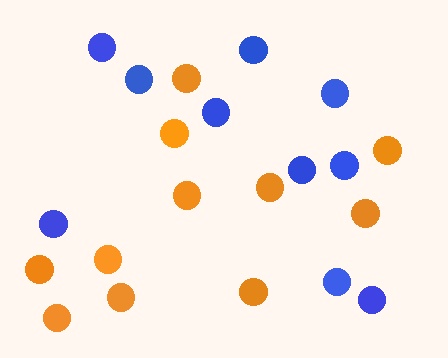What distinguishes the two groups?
There are 2 groups: one group of blue circles (10) and one group of orange circles (11).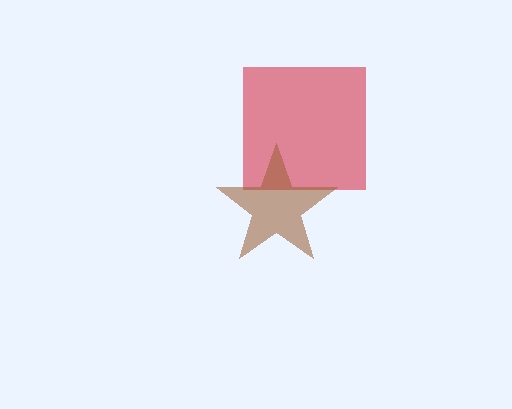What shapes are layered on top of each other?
The layered shapes are: a red square, a brown star.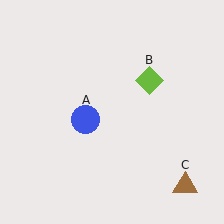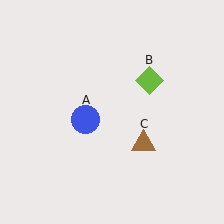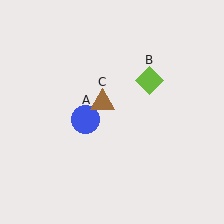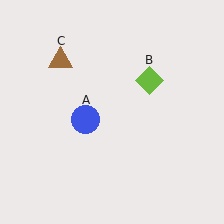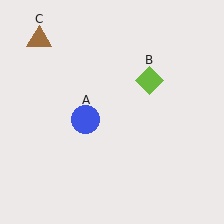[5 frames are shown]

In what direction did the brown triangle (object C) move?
The brown triangle (object C) moved up and to the left.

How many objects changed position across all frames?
1 object changed position: brown triangle (object C).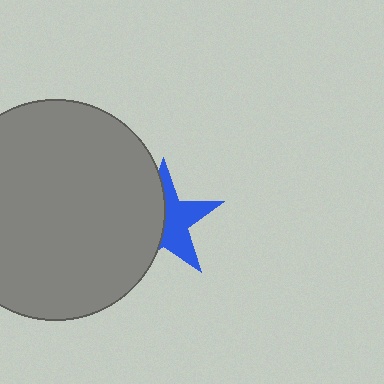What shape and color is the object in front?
The object in front is a gray circle.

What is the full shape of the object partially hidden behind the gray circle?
The partially hidden object is a blue star.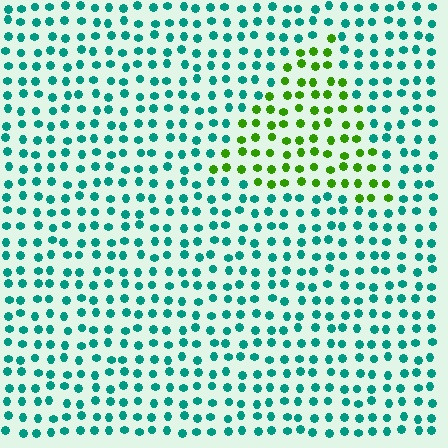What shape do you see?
I see a triangle.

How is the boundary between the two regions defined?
The boundary is defined purely by a slight shift in hue (about 68 degrees). Spacing, size, and orientation are identical on both sides.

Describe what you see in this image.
The image is filled with small teal elements in a uniform arrangement. A triangle-shaped region is visible where the elements are tinted to a slightly different hue, forming a subtle color boundary.